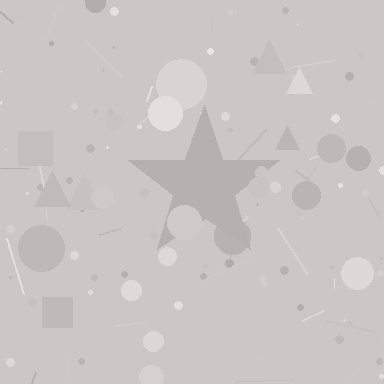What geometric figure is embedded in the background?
A star is embedded in the background.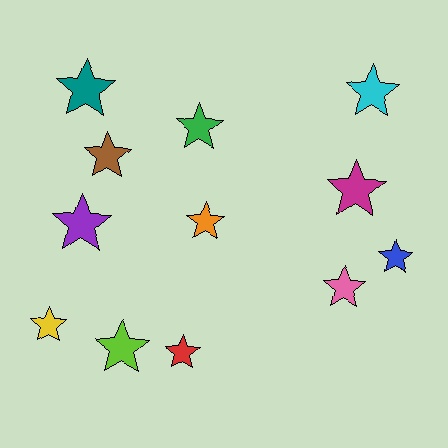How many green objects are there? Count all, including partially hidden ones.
There is 1 green object.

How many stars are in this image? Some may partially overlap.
There are 12 stars.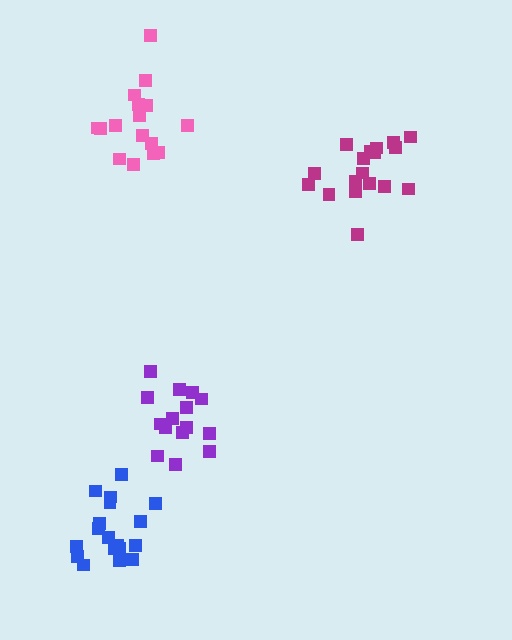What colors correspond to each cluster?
The clusters are colored: magenta, purple, pink, blue.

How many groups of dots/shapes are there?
There are 4 groups.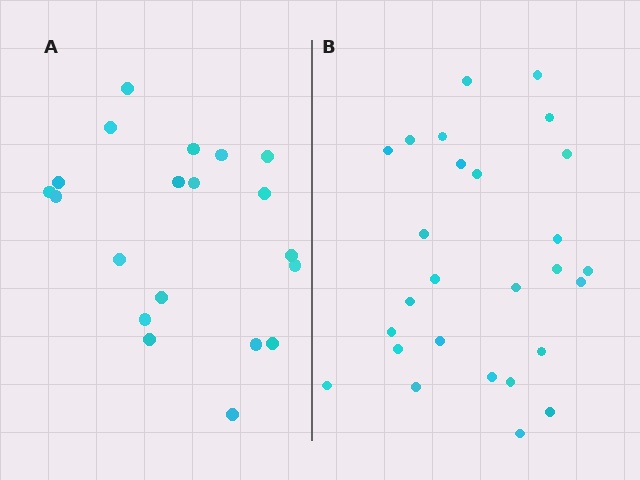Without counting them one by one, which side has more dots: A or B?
Region B (the right region) has more dots.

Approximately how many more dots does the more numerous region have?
Region B has roughly 8 or so more dots than region A.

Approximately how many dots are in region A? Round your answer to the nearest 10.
About 20 dots.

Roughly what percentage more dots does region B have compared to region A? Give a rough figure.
About 35% more.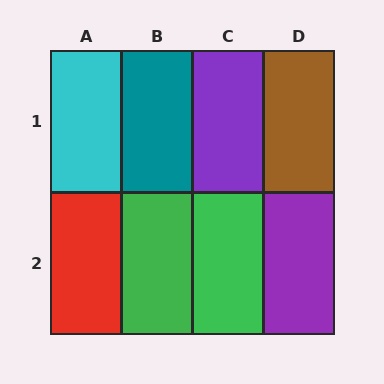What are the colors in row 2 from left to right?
Red, green, green, purple.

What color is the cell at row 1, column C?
Purple.